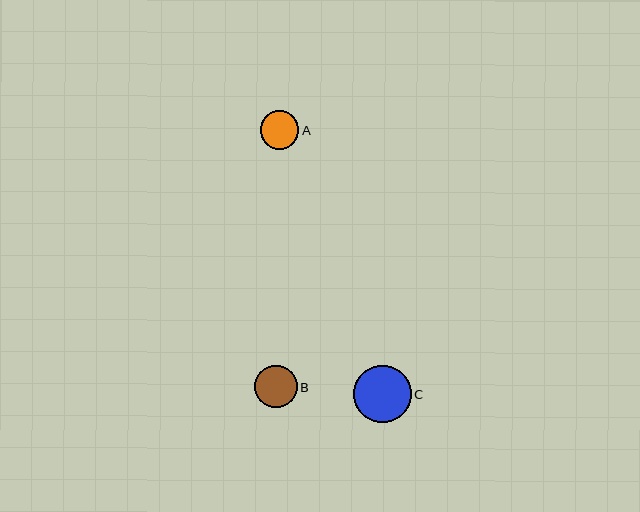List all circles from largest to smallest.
From largest to smallest: C, B, A.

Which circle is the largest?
Circle C is the largest with a size of approximately 57 pixels.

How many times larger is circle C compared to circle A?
Circle C is approximately 1.5 times the size of circle A.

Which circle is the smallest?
Circle A is the smallest with a size of approximately 38 pixels.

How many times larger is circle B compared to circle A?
Circle B is approximately 1.1 times the size of circle A.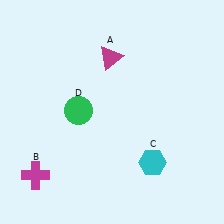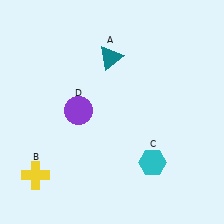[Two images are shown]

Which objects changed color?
A changed from magenta to teal. B changed from magenta to yellow. D changed from green to purple.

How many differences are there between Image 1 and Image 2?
There are 3 differences between the two images.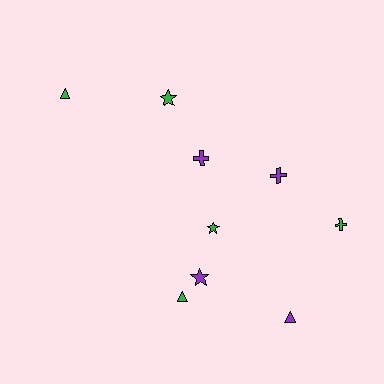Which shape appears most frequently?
Cross, with 3 objects.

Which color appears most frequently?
Green, with 5 objects.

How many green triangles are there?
There are 2 green triangles.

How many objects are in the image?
There are 9 objects.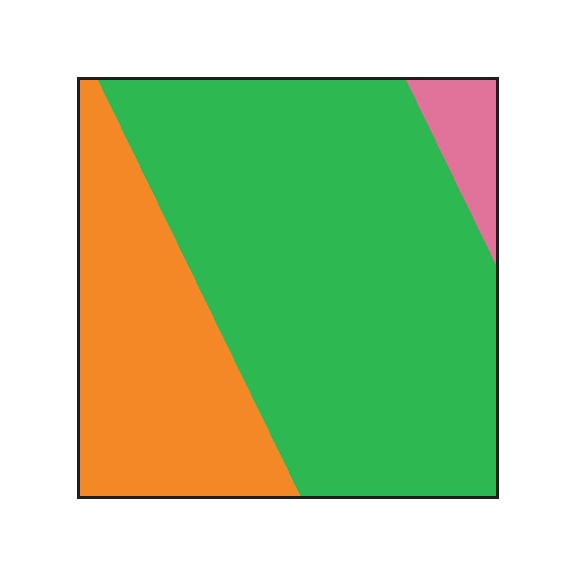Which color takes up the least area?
Pink, at roughly 5%.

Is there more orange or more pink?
Orange.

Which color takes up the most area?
Green, at roughly 65%.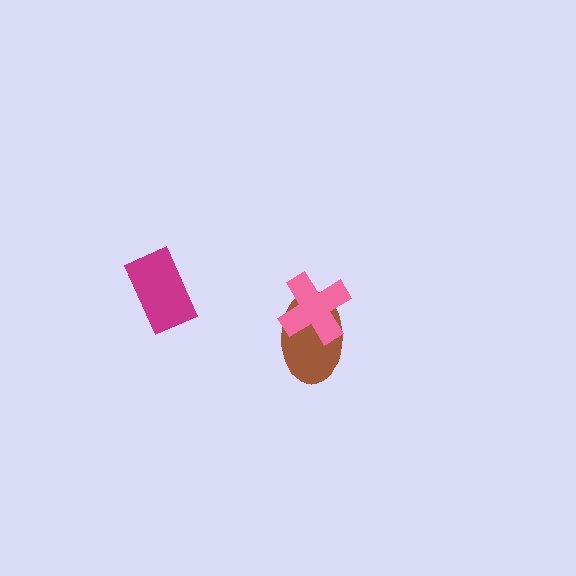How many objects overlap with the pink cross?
1 object overlaps with the pink cross.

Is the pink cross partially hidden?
No, no other shape covers it.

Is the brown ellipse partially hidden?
Yes, it is partially covered by another shape.